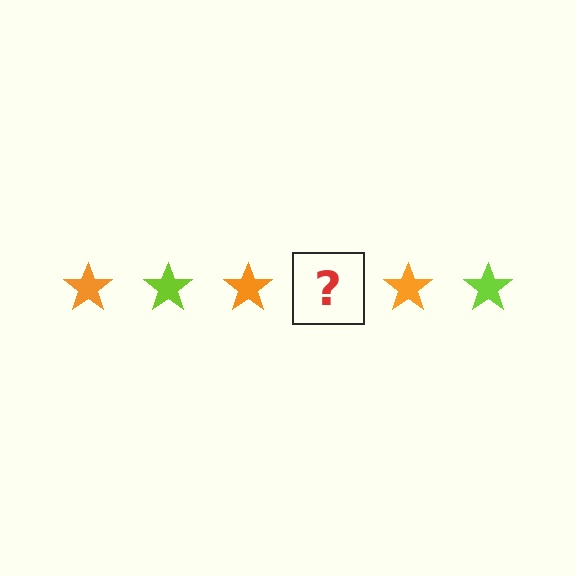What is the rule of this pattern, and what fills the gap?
The rule is that the pattern cycles through orange, lime stars. The gap should be filled with a lime star.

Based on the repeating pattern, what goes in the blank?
The blank should be a lime star.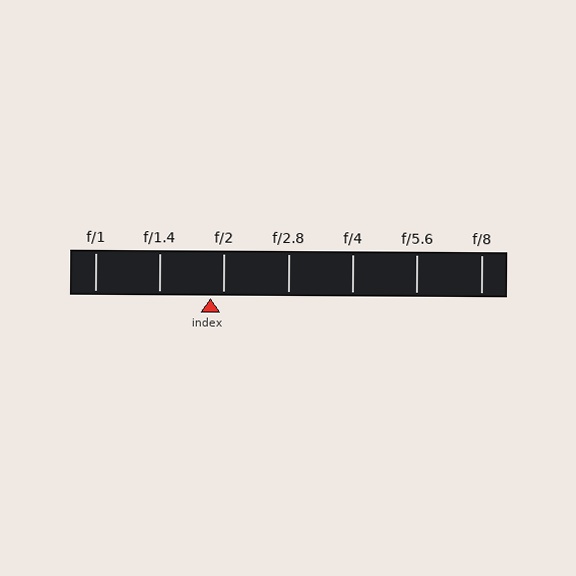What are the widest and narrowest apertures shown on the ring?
The widest aperture shown is f/1 and the narrowest is f/8.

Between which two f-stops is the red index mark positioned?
The index mark is between f/1.4 and f/2.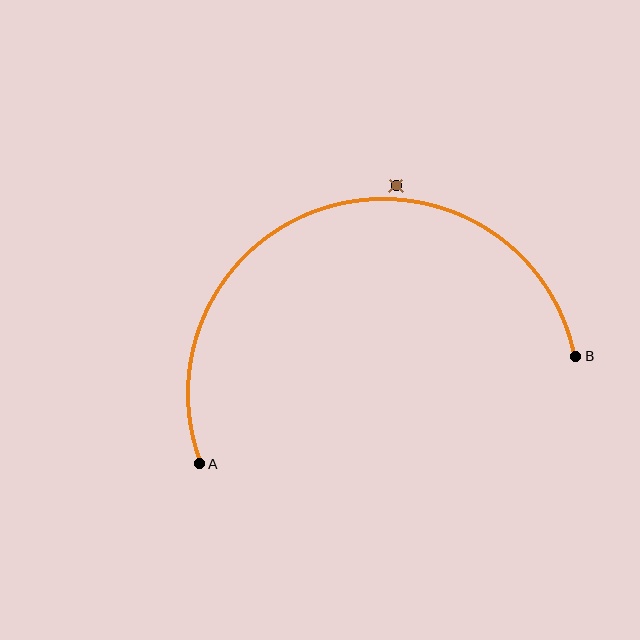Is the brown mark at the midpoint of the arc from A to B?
No — the brown mark does not lie on the arc at all. It sits slightly outside the curve.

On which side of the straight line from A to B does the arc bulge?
The arc bulges above the straight line connecting A and B.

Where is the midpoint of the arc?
The arc midpoint is the point on the curve farthest from the straight line joining A and B. It sits above that line.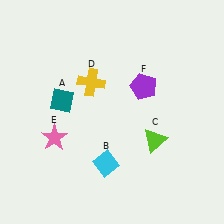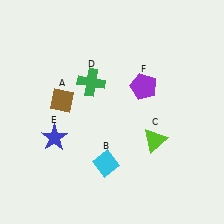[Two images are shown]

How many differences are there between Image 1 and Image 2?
There are 3 differences between the two images.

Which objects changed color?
A changed from teal to brown. D changed from yellow to green. E changed from pink to blue.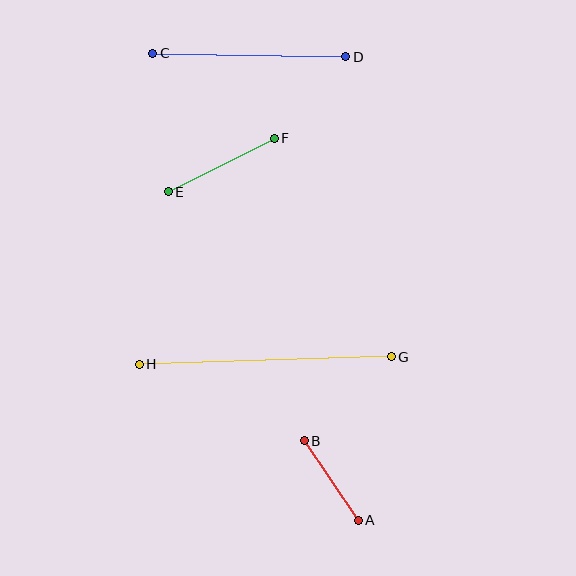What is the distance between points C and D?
The distance is approximately 193 pixels.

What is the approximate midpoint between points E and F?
The midpoint is at approximately (221, 165) pixels.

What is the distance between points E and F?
The distance is approximately 119 pixels.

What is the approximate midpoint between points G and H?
The midpoint is at approximately (265, 361) pixels.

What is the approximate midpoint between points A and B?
The midpoint is at approximately (331, 480) pixels.